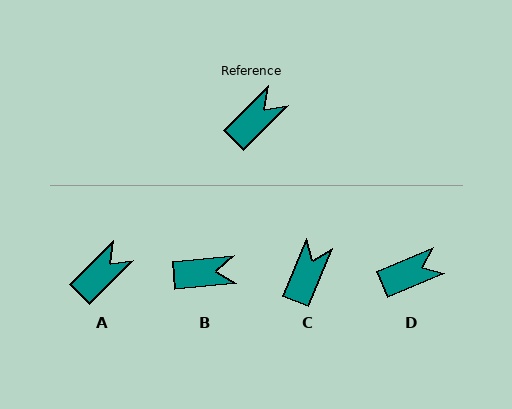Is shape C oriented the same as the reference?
No, it is off by about 23 degrees.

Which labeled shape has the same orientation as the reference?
A.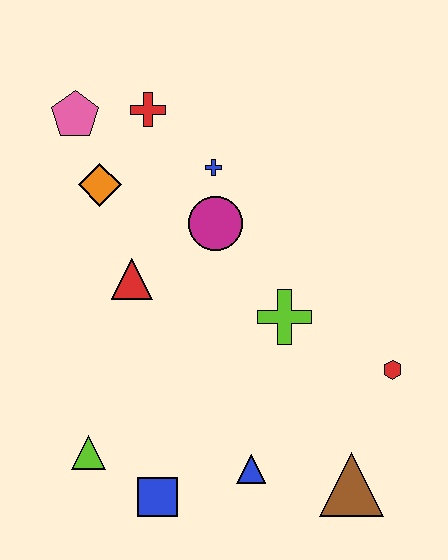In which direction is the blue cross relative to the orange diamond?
The blue cross is to the right of the orange diamond.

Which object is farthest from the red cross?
The brown triangle is farthest from the red cross.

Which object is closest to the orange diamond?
The pink pentagon is closest to the orange diamond.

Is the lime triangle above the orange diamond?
No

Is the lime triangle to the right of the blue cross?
No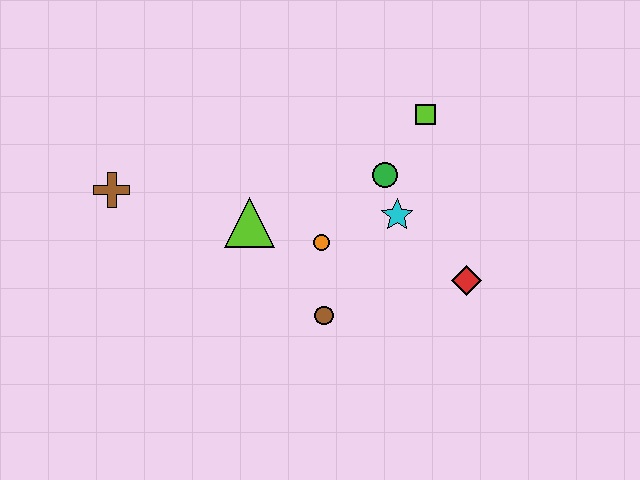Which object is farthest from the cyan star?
The brown cross is farthest from the cyan star.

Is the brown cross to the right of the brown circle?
No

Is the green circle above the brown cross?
Yes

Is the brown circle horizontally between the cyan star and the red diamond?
No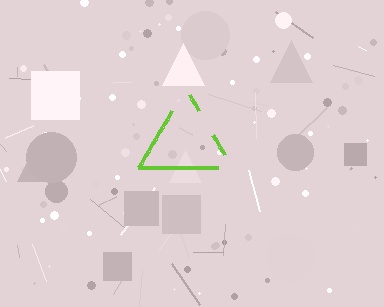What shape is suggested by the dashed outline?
The dashed outline suggests a triangle.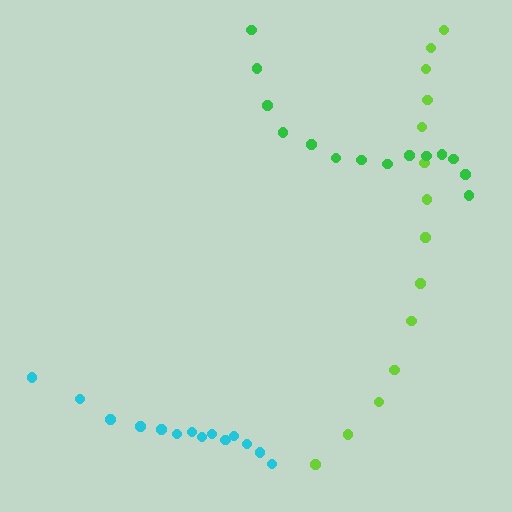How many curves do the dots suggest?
There are 3 distinct paths.